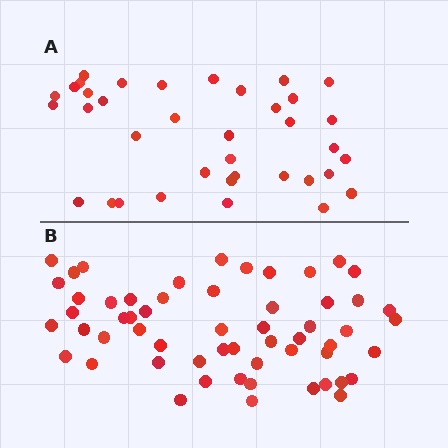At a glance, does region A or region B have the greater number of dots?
Region B (the bottom region) has more dots.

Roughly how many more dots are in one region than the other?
Region B has approximately 20 more dots than region A.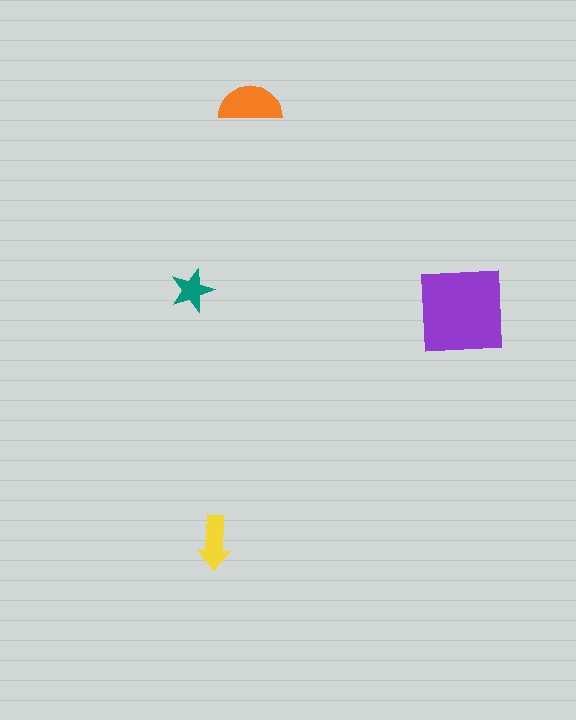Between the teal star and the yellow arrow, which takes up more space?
The yellow arrow.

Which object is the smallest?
The teal star.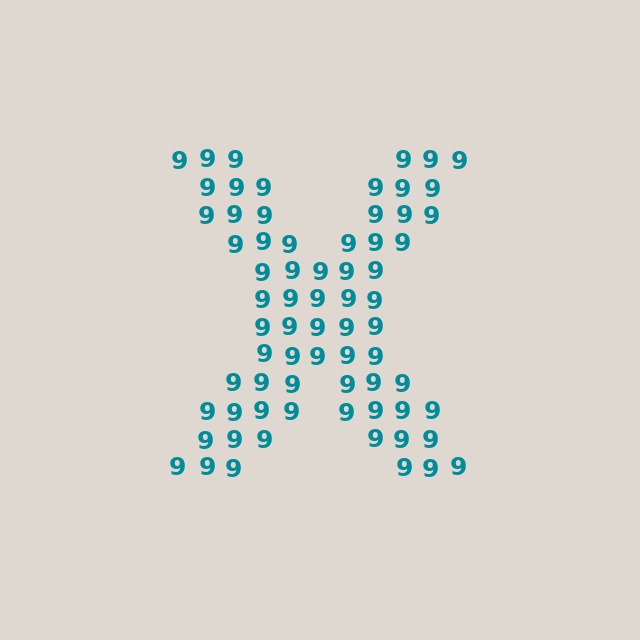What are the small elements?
The small elements are digit 9's.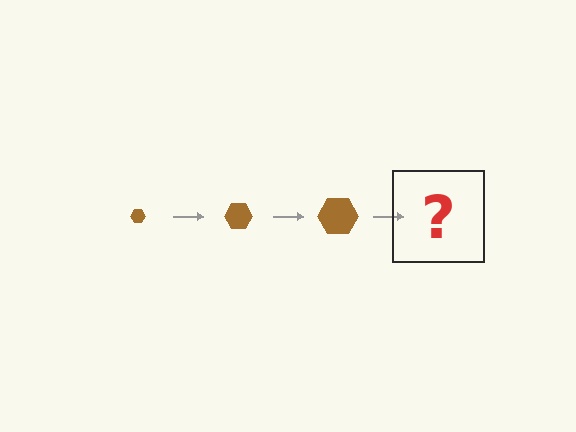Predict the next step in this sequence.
The next step is a brown hexagon, larger than the previous one.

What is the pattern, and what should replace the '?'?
The pattern is that the hexagon gets progressively larger each step. The '?' should be a brown hexagon, larger than the previous one.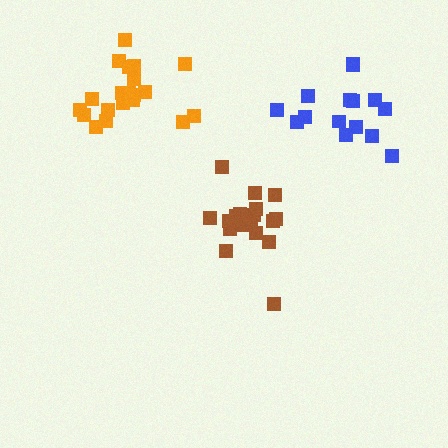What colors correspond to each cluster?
The clusters are colored: brown, orange, blue.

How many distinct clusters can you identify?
There are 3 distinct clusters.